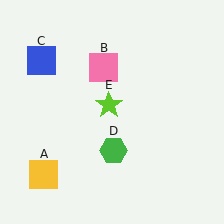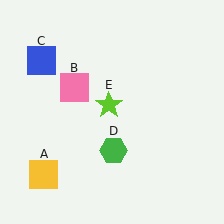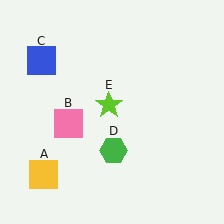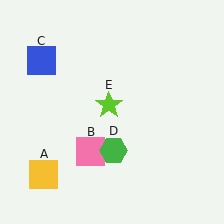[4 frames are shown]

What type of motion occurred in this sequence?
The pink square (object B) rotated counterclockwise around the center of the scene.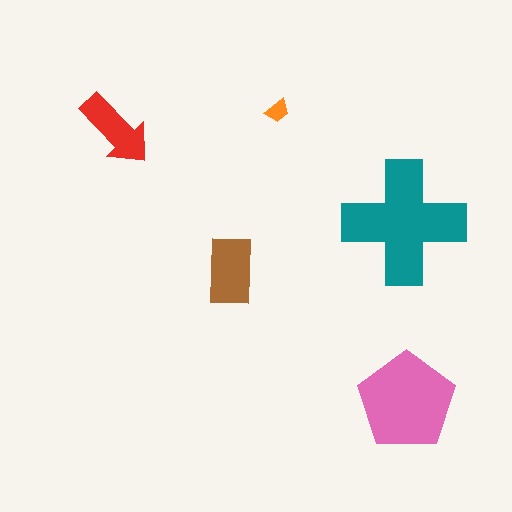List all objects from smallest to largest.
The orange trapezoid, the red arrow, the brown rectangle, the pink pentagon, the teal cross.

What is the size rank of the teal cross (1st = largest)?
1st.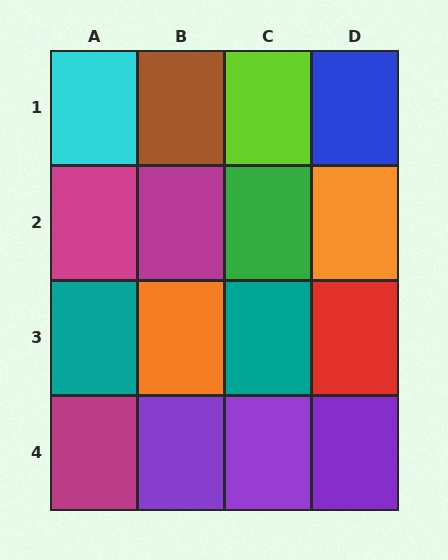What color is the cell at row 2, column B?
Magenta.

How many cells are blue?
1 cell is blue.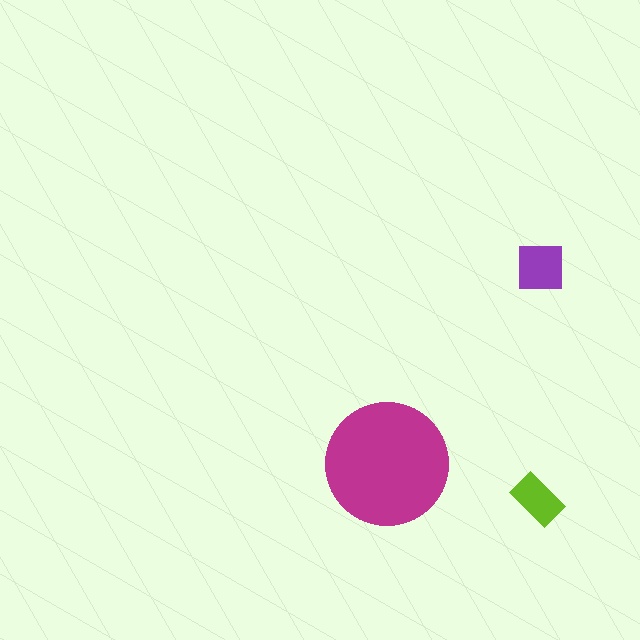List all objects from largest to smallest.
The magenta circle, the purple square, the lime rectangle.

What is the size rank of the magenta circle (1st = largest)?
1st.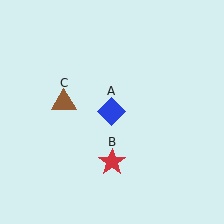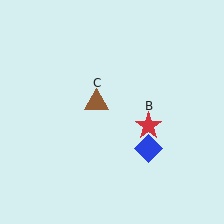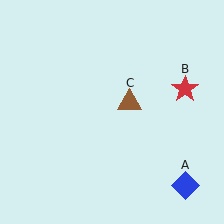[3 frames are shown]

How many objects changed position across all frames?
3 objects changed position: blue diamond (object A), red star (object B), brown triangle (object C).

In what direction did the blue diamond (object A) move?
The blue diamond (object A) moved down and to the right.